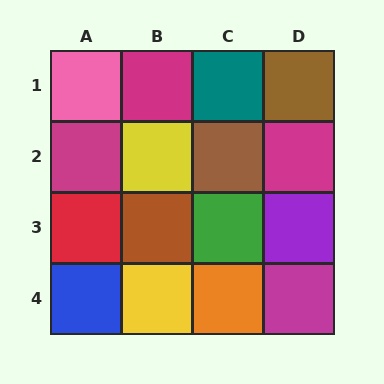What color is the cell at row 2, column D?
Magenta.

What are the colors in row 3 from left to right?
Red, brown, green, purple.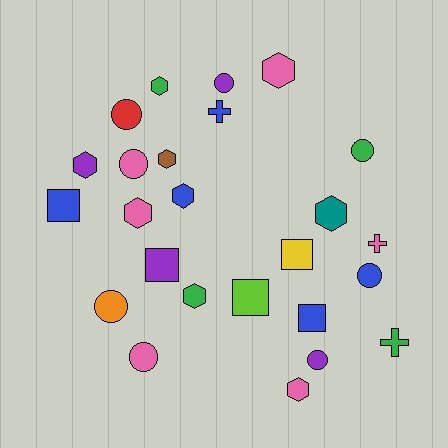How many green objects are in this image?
There are 4 green objects.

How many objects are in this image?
There are 25 objects.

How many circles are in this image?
There are 8 circles.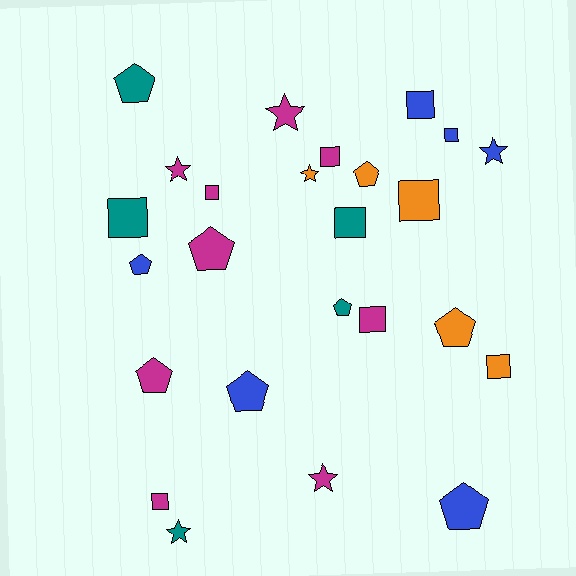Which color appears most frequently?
Magenta, with 9 objects.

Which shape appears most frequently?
Square, with 10 objects.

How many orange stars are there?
There is 1 orange star.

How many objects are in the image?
There are 25 objects.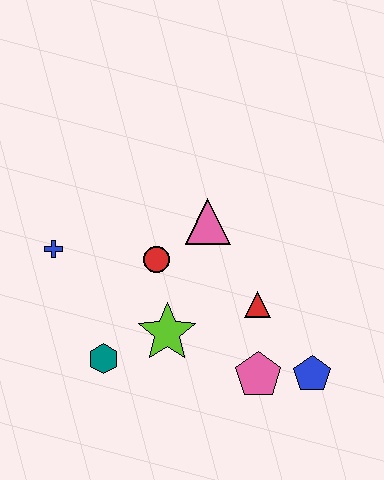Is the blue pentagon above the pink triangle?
No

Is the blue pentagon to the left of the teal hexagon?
No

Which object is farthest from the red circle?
The blue pentagon is farthest from the red circle.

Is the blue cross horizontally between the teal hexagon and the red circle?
No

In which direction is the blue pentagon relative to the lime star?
The blue pentagon is to the right of the lime star.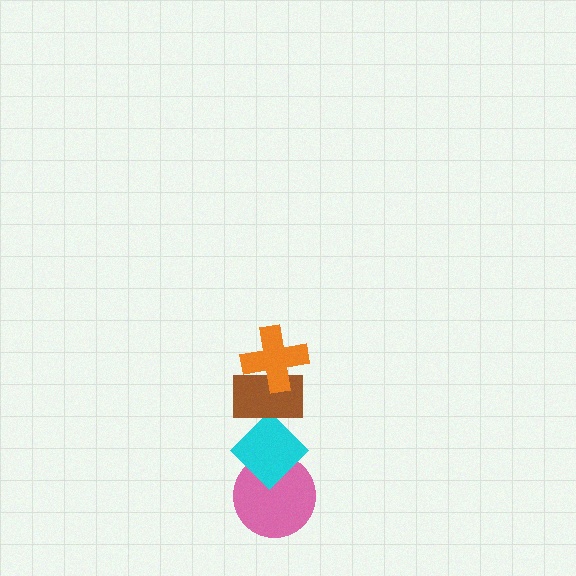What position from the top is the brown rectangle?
The brown rectangle is 2nd from the top.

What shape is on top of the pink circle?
The cyan diamond is on top of the pink circle.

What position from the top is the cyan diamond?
The cyan diamond is 3rd from the top.